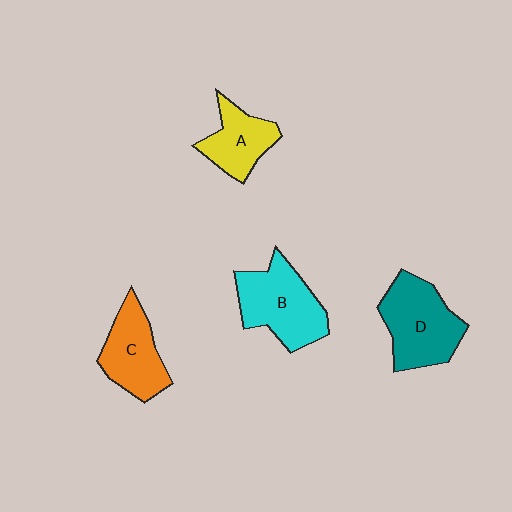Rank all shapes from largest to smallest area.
From largest to smallest: D (teal), B (cyan), C (orange), A (yellow).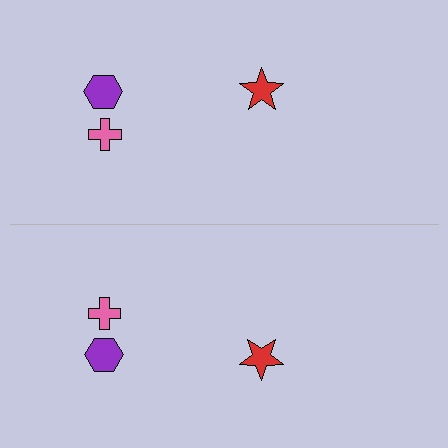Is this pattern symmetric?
Yes, this pattern has bilateral (reflection) symmetry.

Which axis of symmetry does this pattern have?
The pattern has a horizontal axis of symmetry running through the center of the image.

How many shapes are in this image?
There are 6 shapes in this image.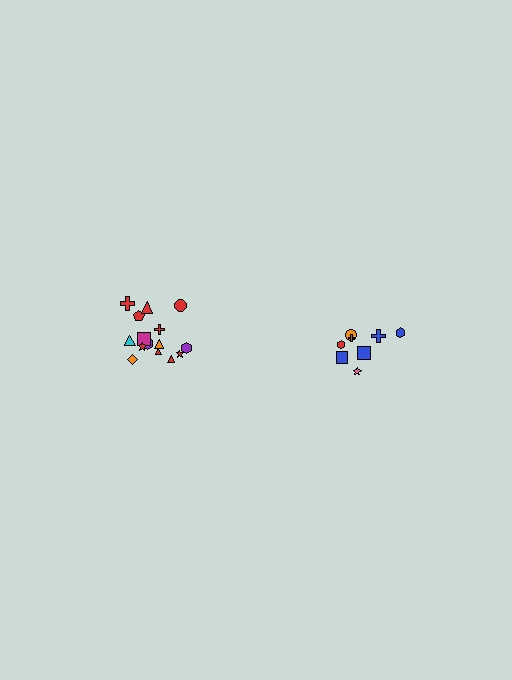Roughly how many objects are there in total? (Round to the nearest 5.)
Roughly 25 objects in total.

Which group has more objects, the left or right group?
The left group.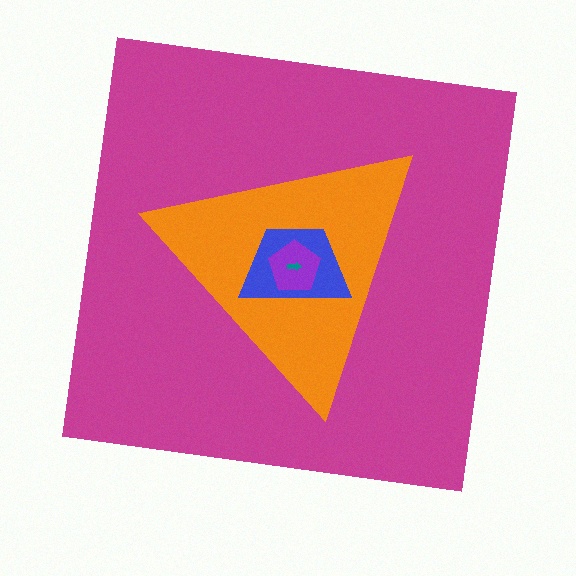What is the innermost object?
The teal arrow.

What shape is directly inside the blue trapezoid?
The purple pentagon.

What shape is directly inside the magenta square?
The orange triangle.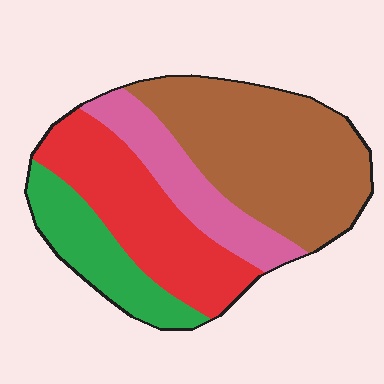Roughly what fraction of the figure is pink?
Pink takes up about one sixth (1/6) of the figure.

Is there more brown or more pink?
Brown.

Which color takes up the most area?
Brown, at roughly 40%.